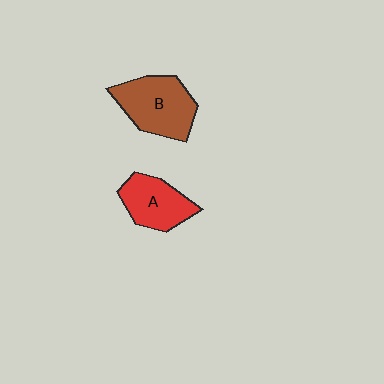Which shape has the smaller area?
Shape A (red).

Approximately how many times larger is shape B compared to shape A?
Approximately 1.3 times.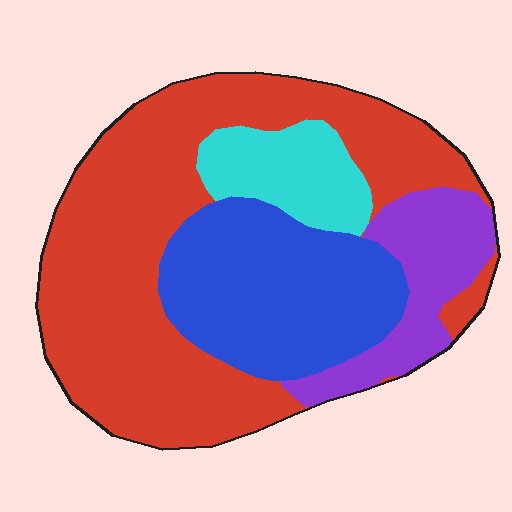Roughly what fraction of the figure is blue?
Blue takes up about one quarter (1/4) of the figure.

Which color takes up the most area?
Red, at roughly 50%.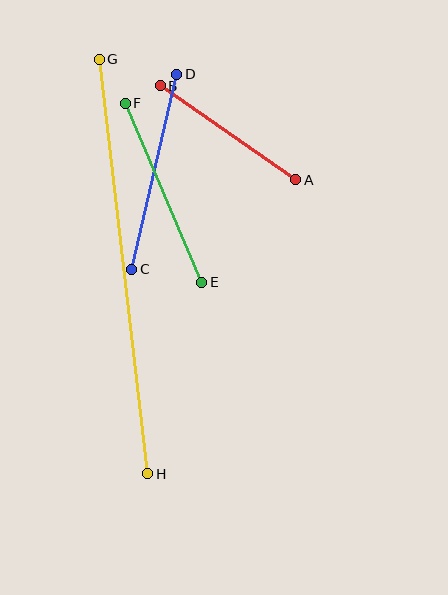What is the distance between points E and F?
The distance is approximately 194 pixels.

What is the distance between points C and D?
The distance is approximately 200 pixels.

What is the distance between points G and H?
The distance is approximately 417 pixels.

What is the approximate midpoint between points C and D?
The midpoint is at approximately (154, 172) pixels.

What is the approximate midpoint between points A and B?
The midpoint is at approximately (228, 133) pixels.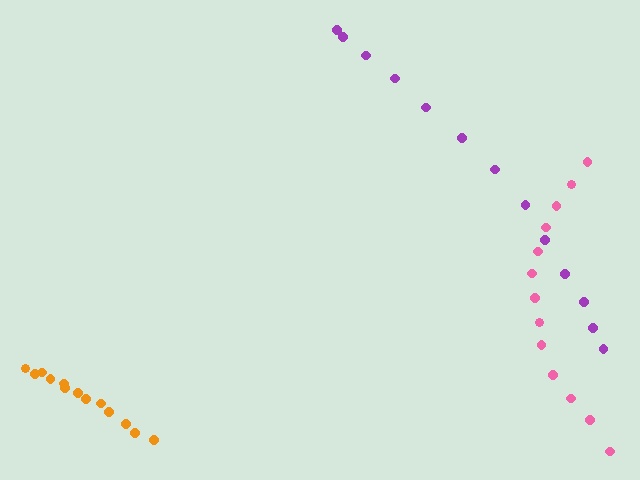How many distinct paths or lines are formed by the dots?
There are 3 distinct paths.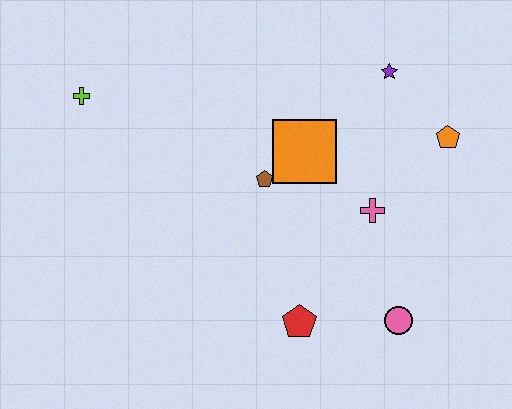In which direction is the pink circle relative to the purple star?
The pink circle is below the purple star.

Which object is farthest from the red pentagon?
The lime cross is farthest from the red pentagon.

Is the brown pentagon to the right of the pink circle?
No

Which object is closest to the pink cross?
The orange square is closest to the pink cross.